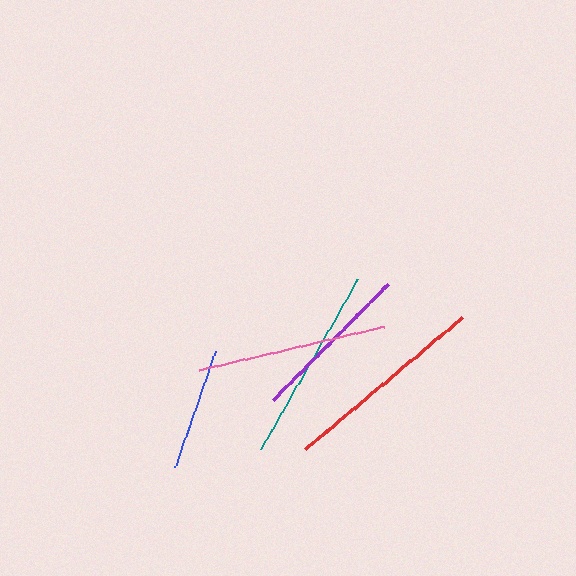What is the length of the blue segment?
The blue segment is approximately 122 pixels long.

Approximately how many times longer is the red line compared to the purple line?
The red line is approximately 1.3 times the length of the purple line.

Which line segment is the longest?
The red line is the longest at approximately 205 pixels.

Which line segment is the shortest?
The blue line is the shortest at approximately 122 pixels.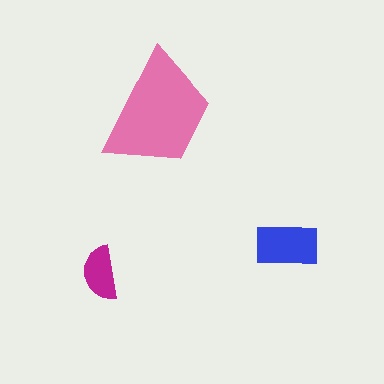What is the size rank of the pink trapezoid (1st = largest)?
1st.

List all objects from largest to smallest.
The pink trapezoid, the blue rectangle, the magenta semicircle.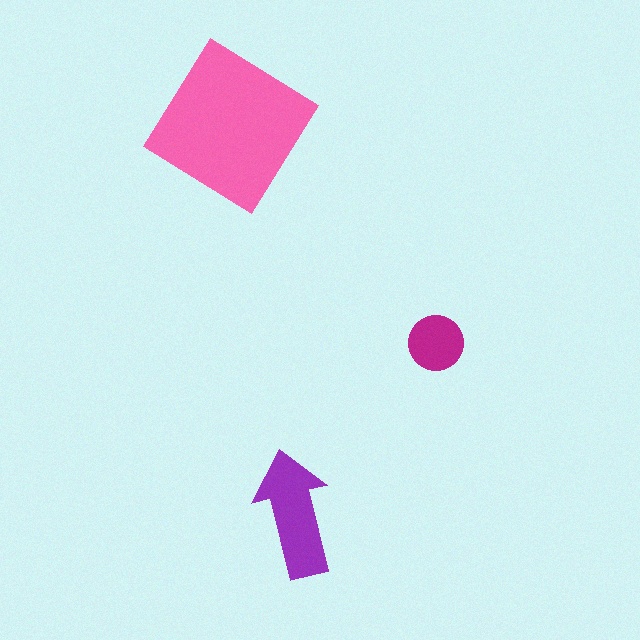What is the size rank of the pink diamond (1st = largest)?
1st.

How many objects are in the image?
There are 3 objects in the image.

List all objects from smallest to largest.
The magenta circle, the purple arrow, the pink diamond.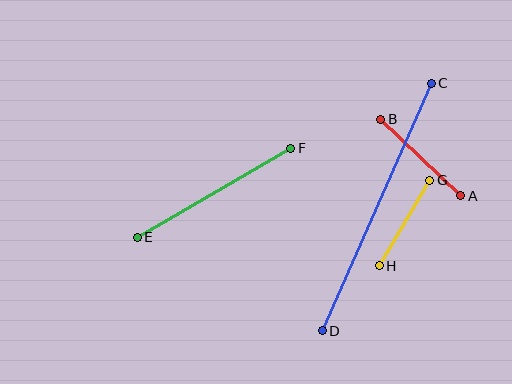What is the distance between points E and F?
The distance is approximately 177 pixels.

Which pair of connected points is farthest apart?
Points C and D are farthest apart.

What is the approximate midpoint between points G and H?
The midpoint is at approximately (405, 223) pixels.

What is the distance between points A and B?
The distance is approximately 111 pixels.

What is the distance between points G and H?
The distance is approximately 99 pixels.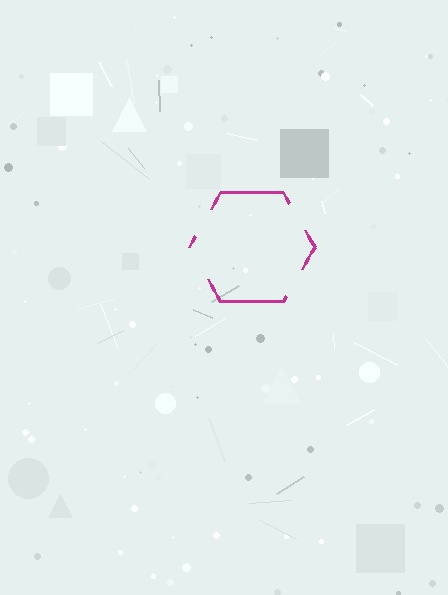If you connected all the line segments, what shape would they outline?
They would outline a hexagon.